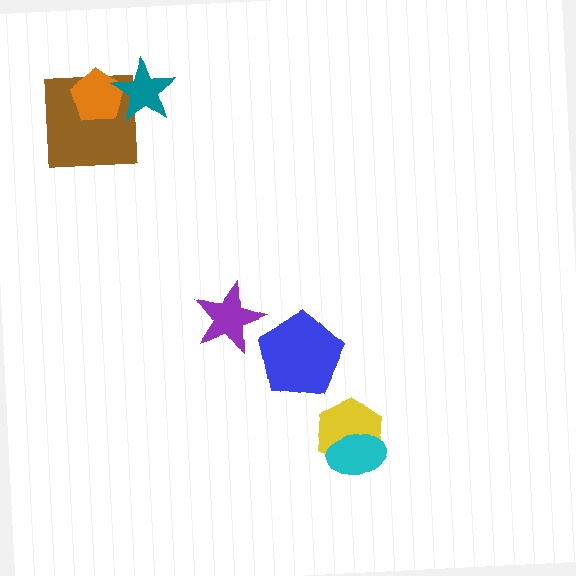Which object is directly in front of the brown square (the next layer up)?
The orange pentagon is directly in front of the brown square.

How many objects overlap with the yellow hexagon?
1 object overlaps with the yellow hexagon.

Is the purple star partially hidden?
No, no other shape covers it.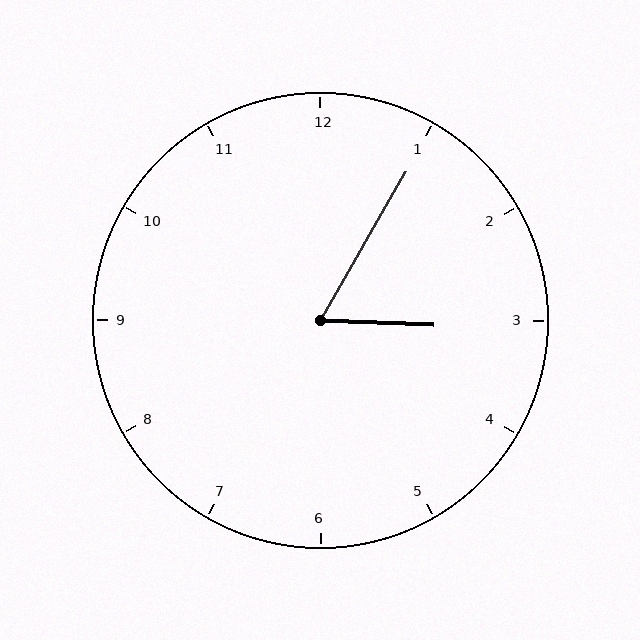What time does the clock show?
3:05.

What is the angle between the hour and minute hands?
Approximately 62 degrees.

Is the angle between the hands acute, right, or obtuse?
It is acute.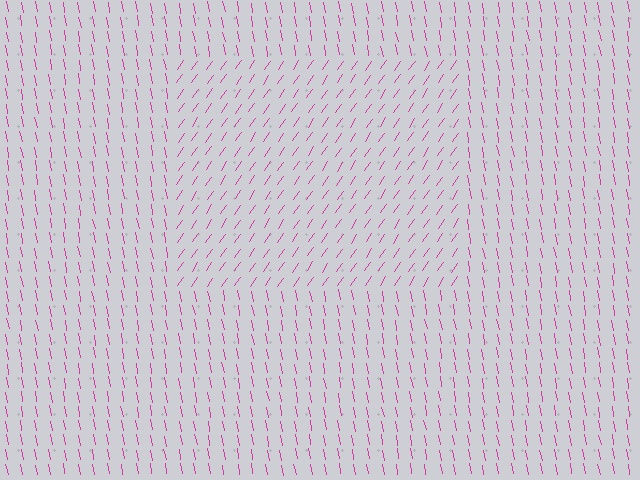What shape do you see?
I see a rectangle.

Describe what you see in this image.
The image is filled with small magenta line segments. A rectangle region in the image has lines oriented differently from the surrounding lines, creating a visible texture boundary.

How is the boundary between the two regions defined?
The boundary is defined purely by a change in line orientation (approximately 45 degrees difference). All lines are the same color and thickness.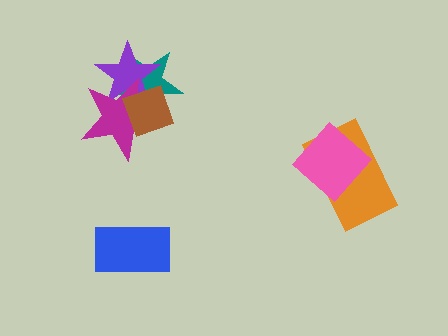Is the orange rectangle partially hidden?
Yes, it is partially covered by another shape.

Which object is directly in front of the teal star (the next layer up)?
The purple star is directly in front of the teal star.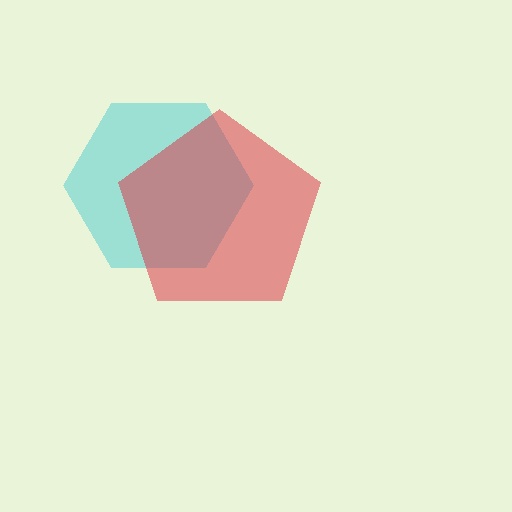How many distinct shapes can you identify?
There are 2 distinct shapes: a cyan hexagon, a red pentagon.